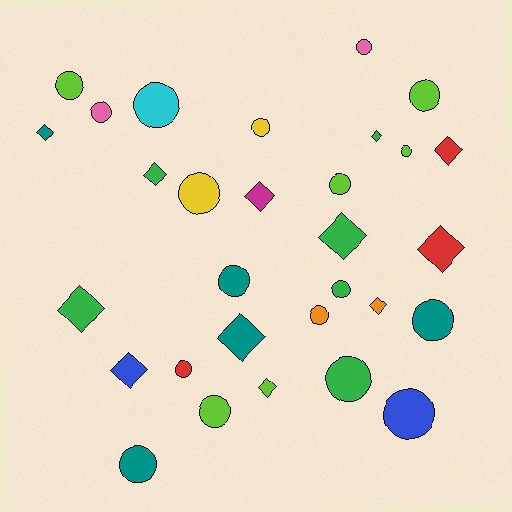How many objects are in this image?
There are 30 objects.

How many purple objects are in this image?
There are no purple objects.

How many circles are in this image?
There are 18 circles.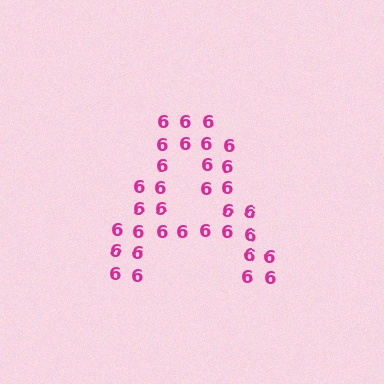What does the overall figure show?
The overall figure shows the letter A.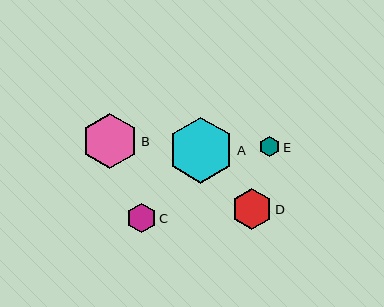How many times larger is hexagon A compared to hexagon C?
Hexagon A is approximately 2.3 times the size of hexagon C.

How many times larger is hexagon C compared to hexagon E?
Hexagon C is approximately 1.5 times the size of hexagon E.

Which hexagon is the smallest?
Hexagon E is the smallest with a size of approximately 20 pixels.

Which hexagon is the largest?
Hexagon A is the largest with a size of approximately 66 pixels.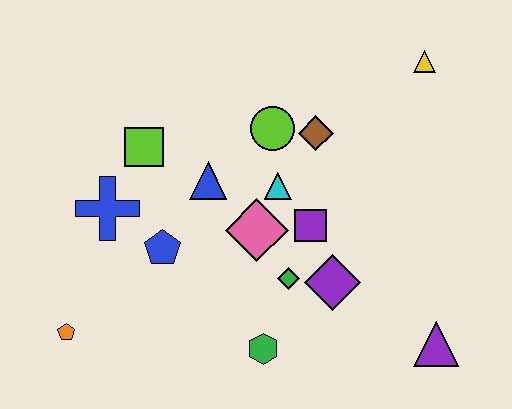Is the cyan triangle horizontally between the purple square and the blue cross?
Yes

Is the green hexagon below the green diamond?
Yes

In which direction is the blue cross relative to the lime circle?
The blue cross is to the left of the lime circle.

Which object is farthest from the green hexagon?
The yellow triangle is farthest from the green hexagon.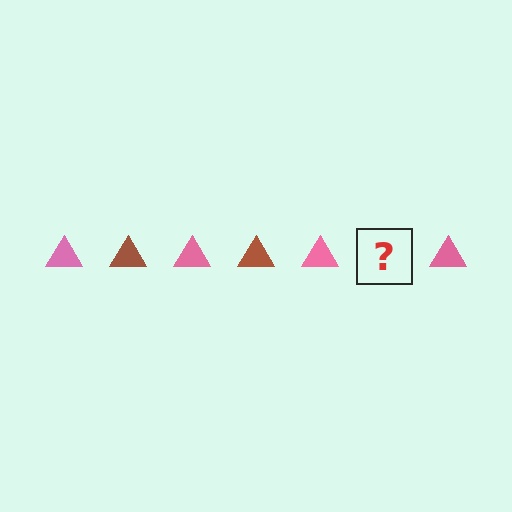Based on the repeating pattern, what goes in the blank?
The blank should be a brown triangle.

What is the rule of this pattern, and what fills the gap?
The rule is that the pattern cycles through pink, brown triangles. The gap should be filled with a brown triangle.